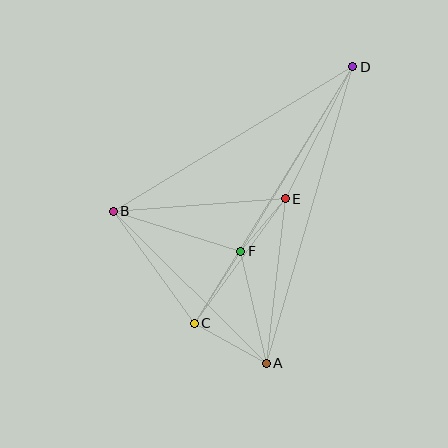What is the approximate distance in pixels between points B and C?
The distance between B and C is approximately 138 pixels.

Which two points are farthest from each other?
Points A and D are farthest from each other.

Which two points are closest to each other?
Points E and F are closest to each other.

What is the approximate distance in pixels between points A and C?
The distance between A and C is approximately 82 pixels.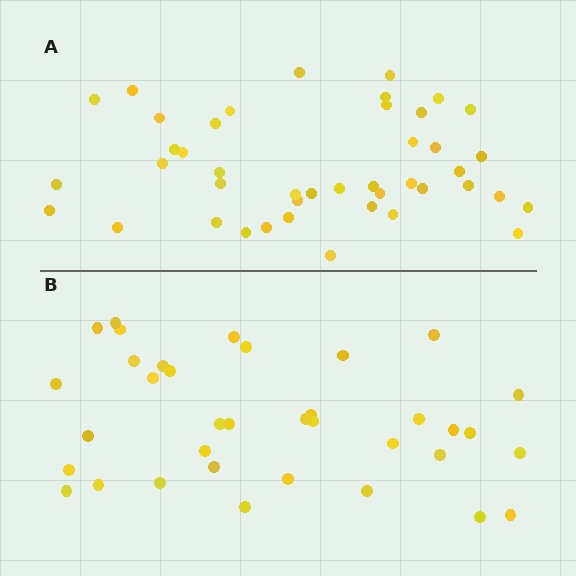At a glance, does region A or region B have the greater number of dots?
Region A (the top region) has more dots.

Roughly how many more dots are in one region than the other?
Region A has roughly 8 or so more dots than region B.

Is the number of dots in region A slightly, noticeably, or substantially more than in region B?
Region A has only slightly more — the two regions are fairly close. The ratio is roughly 1.2 to 1.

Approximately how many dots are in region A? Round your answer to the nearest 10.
About 40 dots. (The exact count is 43, which rounds to 40.)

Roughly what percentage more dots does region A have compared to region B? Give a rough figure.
About 20% more.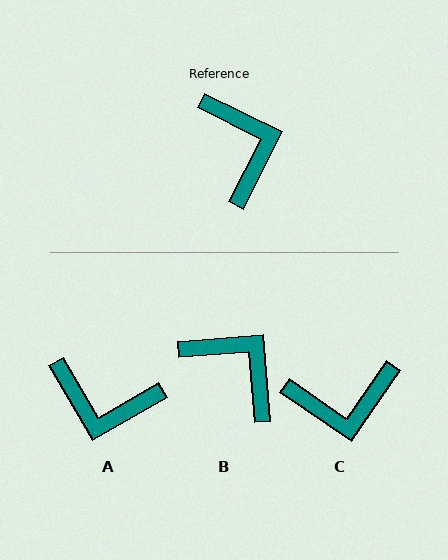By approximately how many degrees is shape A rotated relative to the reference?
Approximately 123 degrees clockwise.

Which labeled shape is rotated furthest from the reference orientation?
A, about 123 degrees away.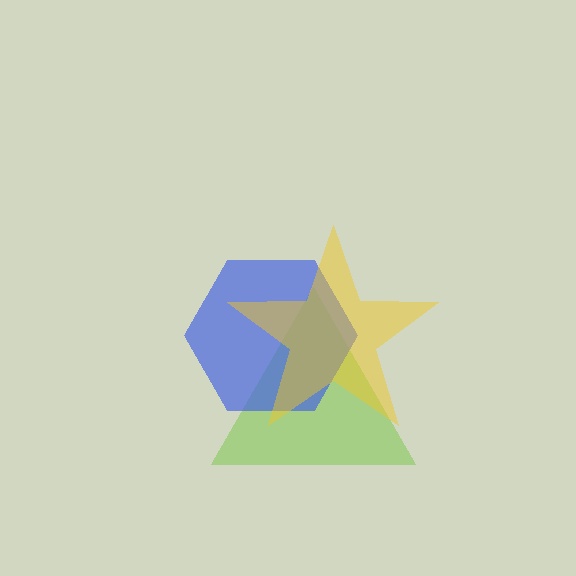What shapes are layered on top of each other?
The layered shapes are: a lime triangle, a blue hexagon, a yellow star.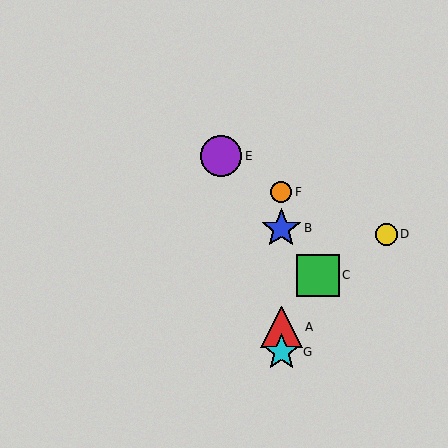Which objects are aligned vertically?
Objects A, B, F, G are aligned vertically.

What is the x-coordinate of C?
Object C is at x≈318.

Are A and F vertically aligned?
Yes, both are at x≈281.